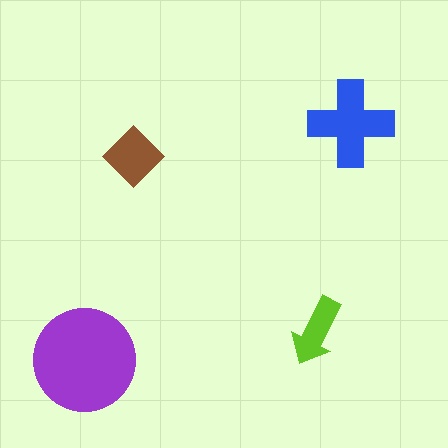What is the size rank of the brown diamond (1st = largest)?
3rd.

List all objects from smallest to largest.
The lime arrow, the brown diamond, the blue cross, the purple circle.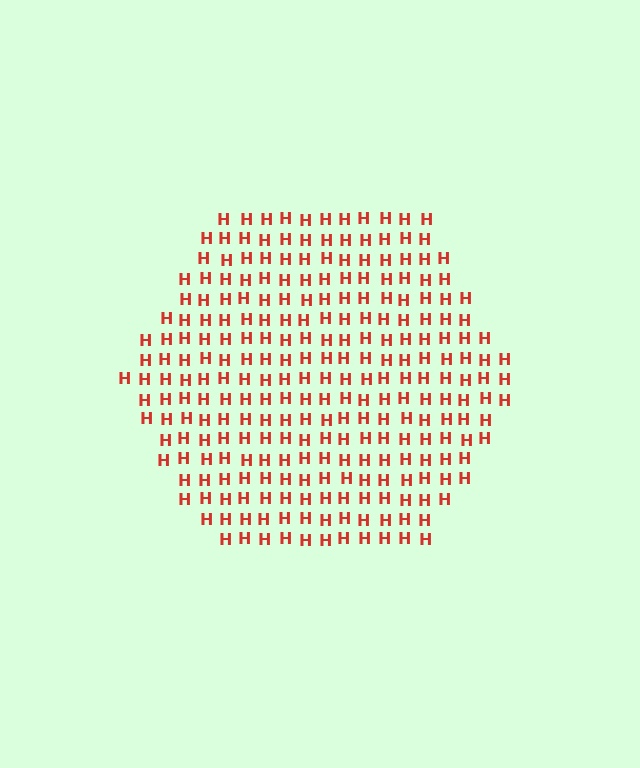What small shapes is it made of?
It is made of small letter H's.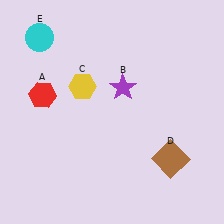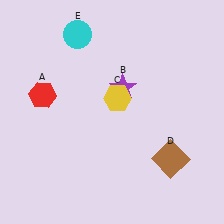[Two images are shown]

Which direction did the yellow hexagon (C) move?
The yellow hexagon (C) moved right.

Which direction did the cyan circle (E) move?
The cyan circle (E) moved right.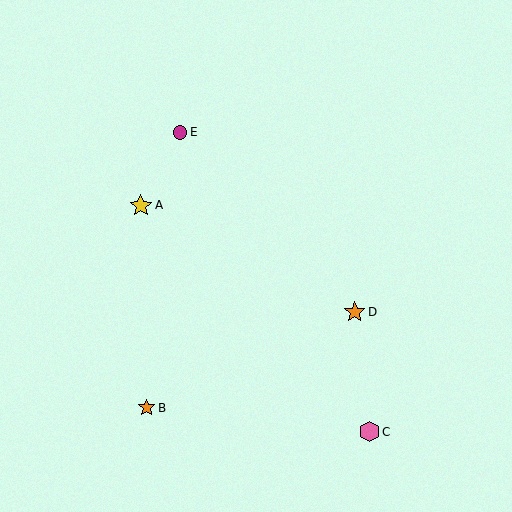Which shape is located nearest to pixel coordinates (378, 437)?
The pink hexagon (labeled C) at (369, 432) is nearest to that location.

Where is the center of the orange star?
The center of the orange star is at (355, 312).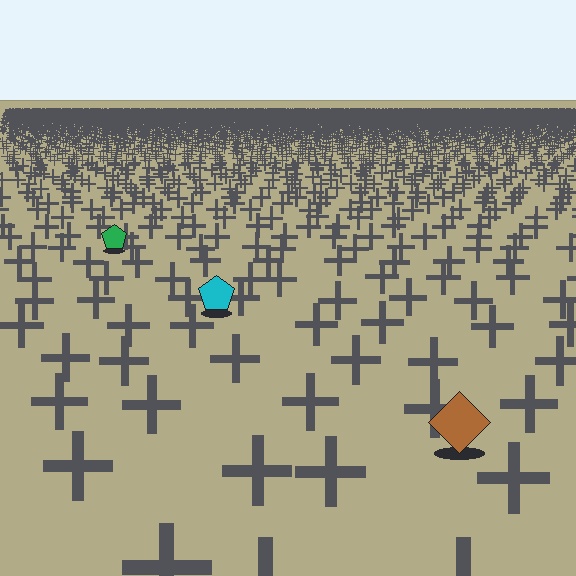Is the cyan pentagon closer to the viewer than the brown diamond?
No. The brown diamond is closer — you can tell from the texture gradient: the ground texture is coarser near it.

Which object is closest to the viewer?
The brown diamond is closest. The texture marks near it are larger and more spread out.